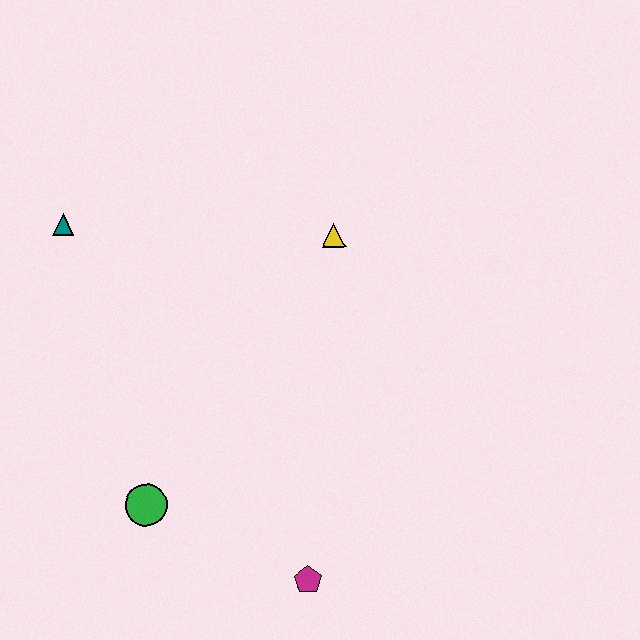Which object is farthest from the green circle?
The yellow triangle is farthest from the green circle.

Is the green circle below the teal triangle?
Yes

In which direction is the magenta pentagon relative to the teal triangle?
The magenta pentagon is below the teal triangle.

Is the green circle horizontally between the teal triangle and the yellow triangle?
Yes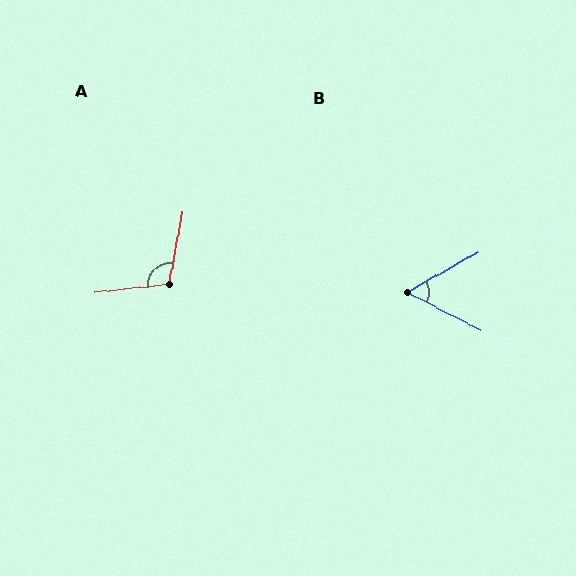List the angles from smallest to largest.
B (56°), A (107°).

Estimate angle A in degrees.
Approximately 107 degrees.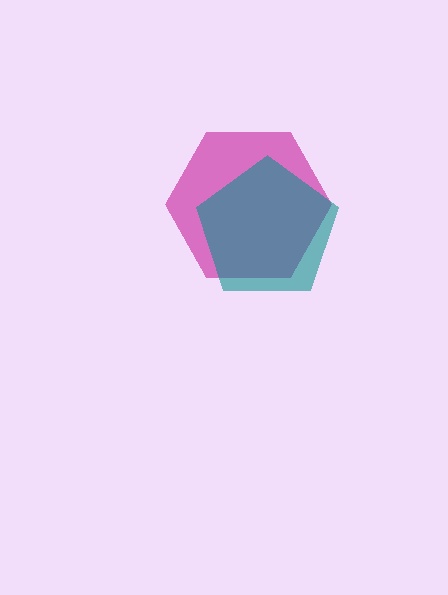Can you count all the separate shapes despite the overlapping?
Yes, there are 2 separate shapes.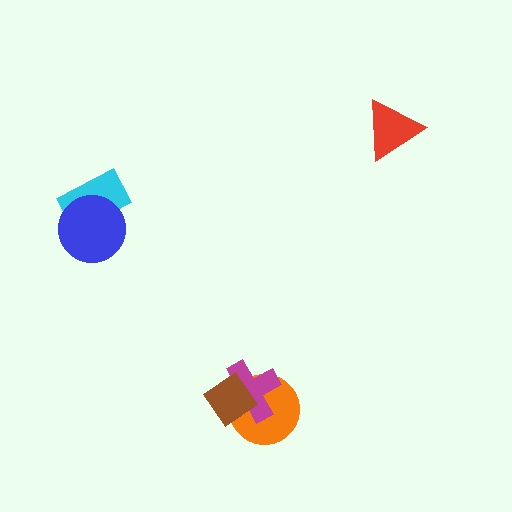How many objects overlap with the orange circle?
2 objects overlap with the orange circle.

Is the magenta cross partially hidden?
Yes, it is partially covered by another shape.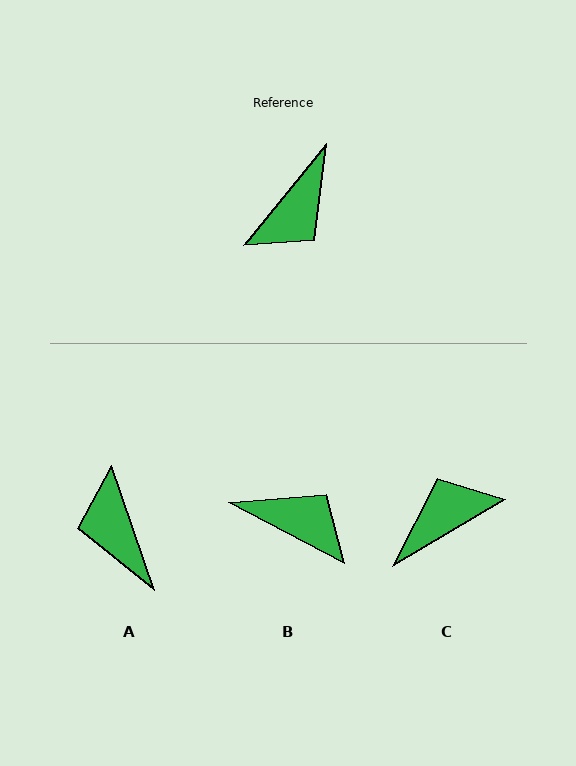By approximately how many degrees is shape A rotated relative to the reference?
Approximately 122 degrees clockwise.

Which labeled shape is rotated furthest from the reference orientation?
C, about 160 degrees away.